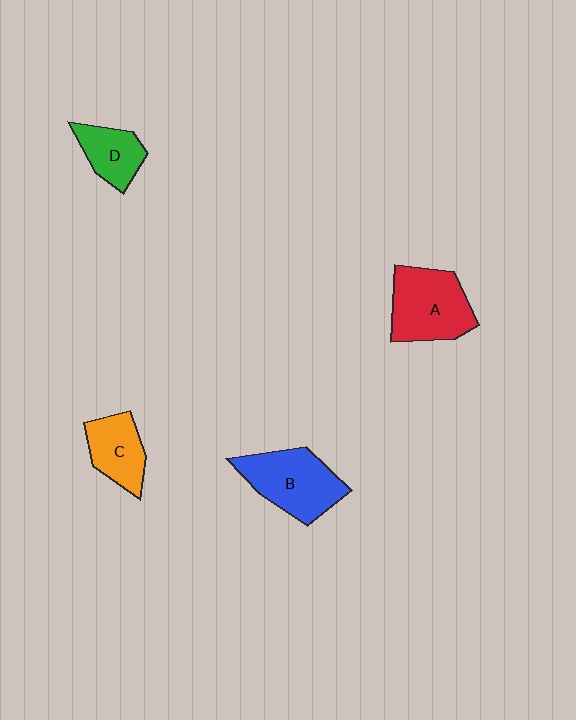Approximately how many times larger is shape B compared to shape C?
Approximately 1.5 times.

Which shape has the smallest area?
Shape D (green).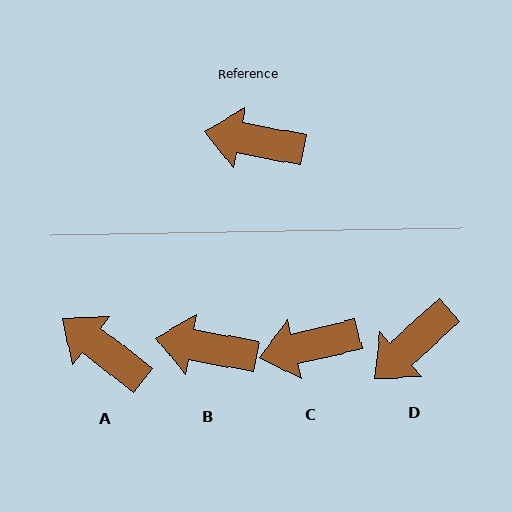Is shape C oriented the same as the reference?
No, it is off by about 24 degrees.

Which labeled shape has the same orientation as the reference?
B.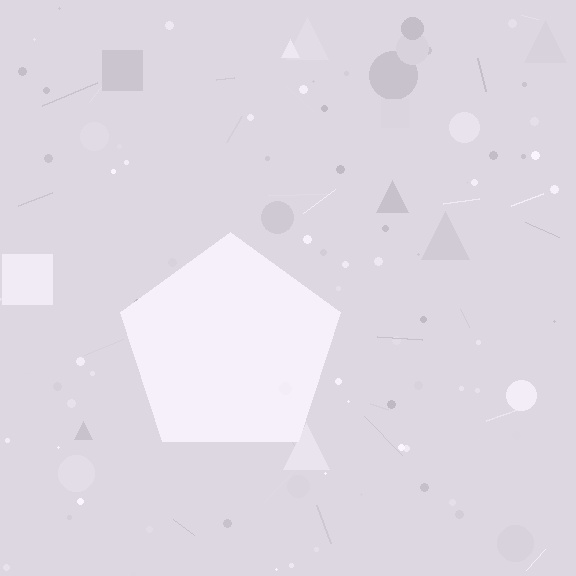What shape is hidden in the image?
A pentagon is hidden in the image.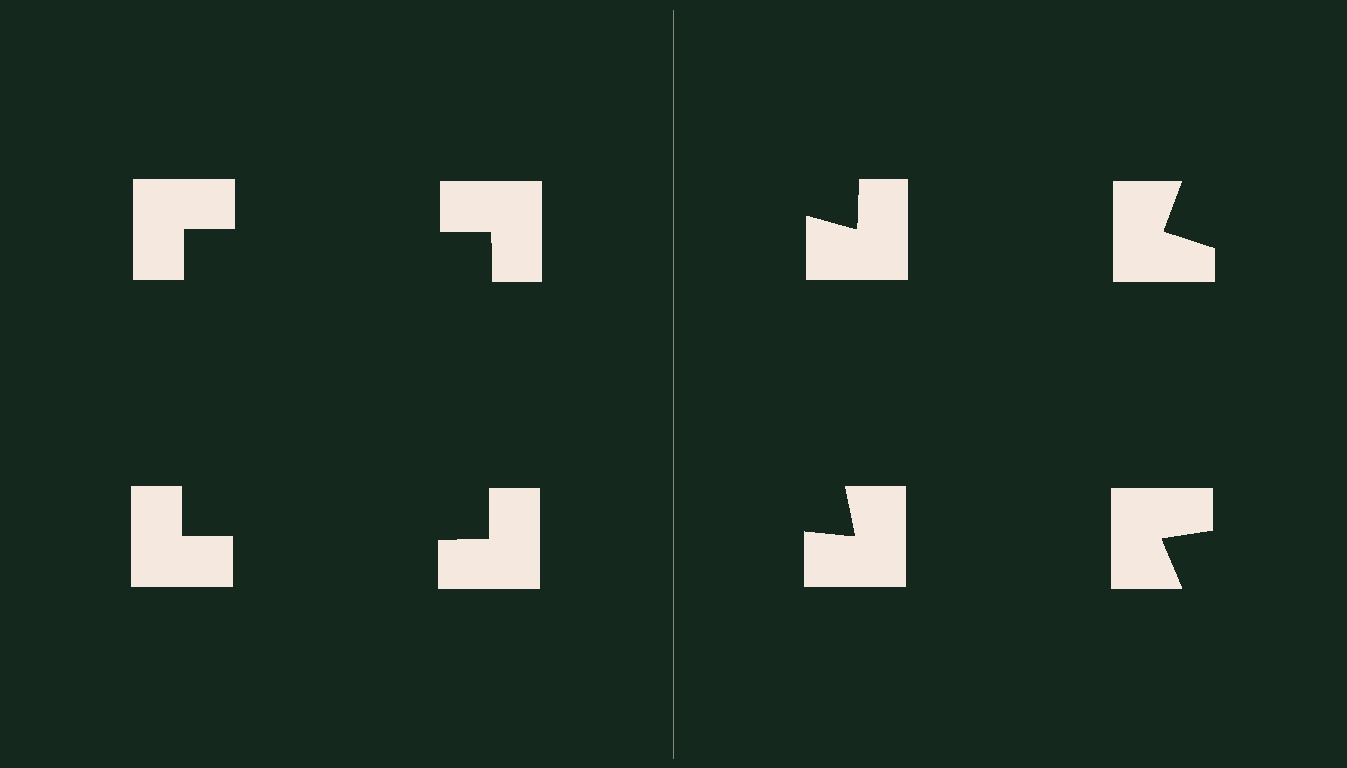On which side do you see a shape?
An illusory square appears on the left side. On the right side the wedge cuts are rotated, so no coherent shape forms.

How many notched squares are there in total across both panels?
8 — 4 on each side.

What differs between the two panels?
The notched squares are positioned identically on both sides; only the wedge orientations differ. On the left they align to a square; on the right they are misaligned.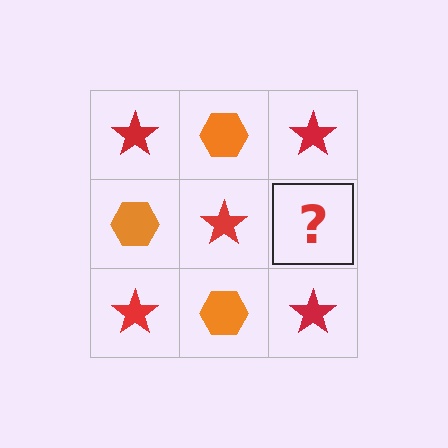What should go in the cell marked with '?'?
The missing cell should contain an orange hexagon.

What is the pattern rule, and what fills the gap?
The rule is that it alternates red star and orange hexagon in a checkerboard pattern. The gap should be filled with an orange hexagon.